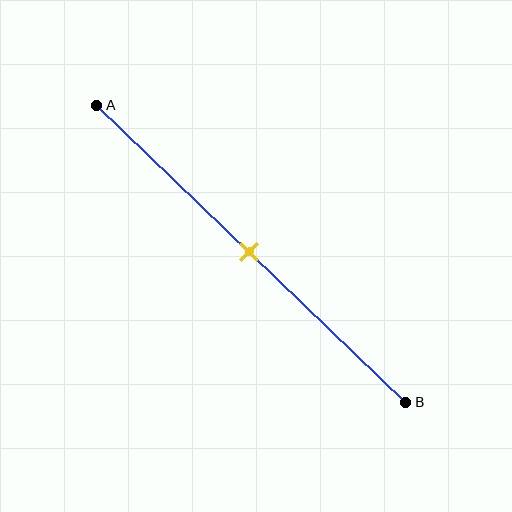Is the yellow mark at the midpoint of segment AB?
Yes, the mark is approximately at the midpoint.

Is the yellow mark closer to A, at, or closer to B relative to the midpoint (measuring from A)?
The yellow mark is approximately at the midpoint of segment AB.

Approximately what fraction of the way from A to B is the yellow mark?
The yellow mark is approximately 50% of the way from A to B.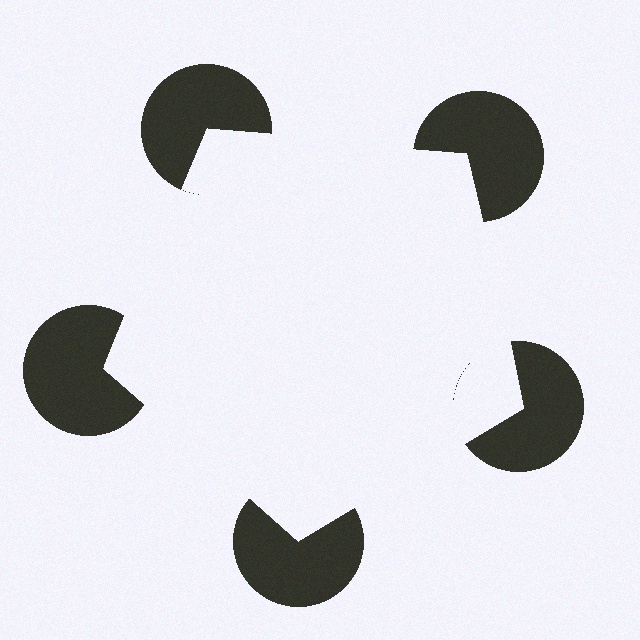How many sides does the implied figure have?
5 sides.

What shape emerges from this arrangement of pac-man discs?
An illusory pentagon — its edges are inferred from the aligned wedge cuts in the pac-man discs, not physically drawn.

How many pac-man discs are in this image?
There are 5 — one at each vertex of the illusory pentagon.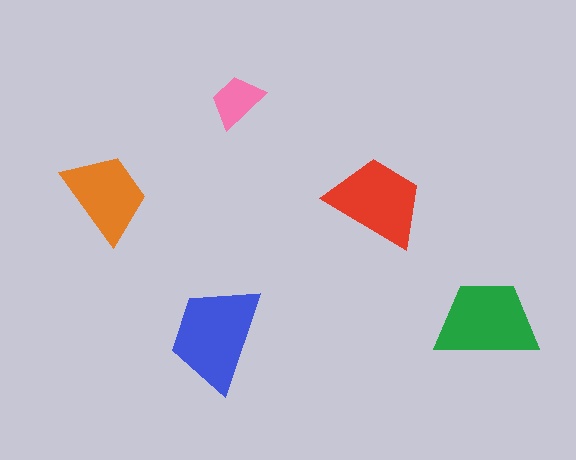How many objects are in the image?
There are 5 objects in the image.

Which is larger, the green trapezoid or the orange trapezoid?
The green one.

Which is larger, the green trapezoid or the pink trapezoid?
The green one.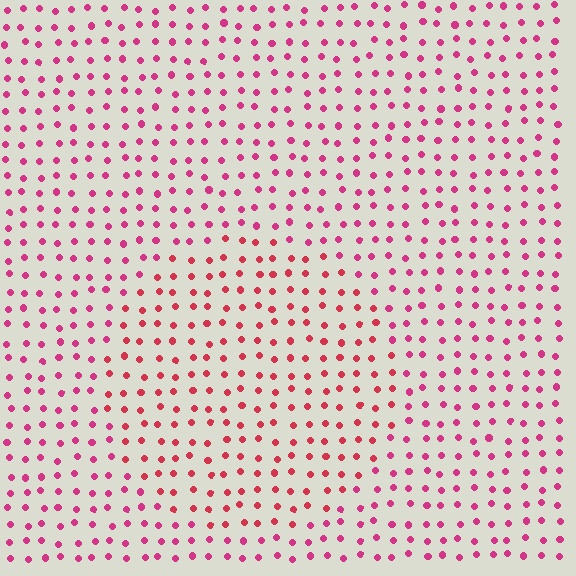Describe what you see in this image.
The image is filled with small magenta elements in a uniform arrangement. A circle-shaped region is visible where the elements are tinted to a slightly different hue, forming a subtle color boundary.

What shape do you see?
I see a circle.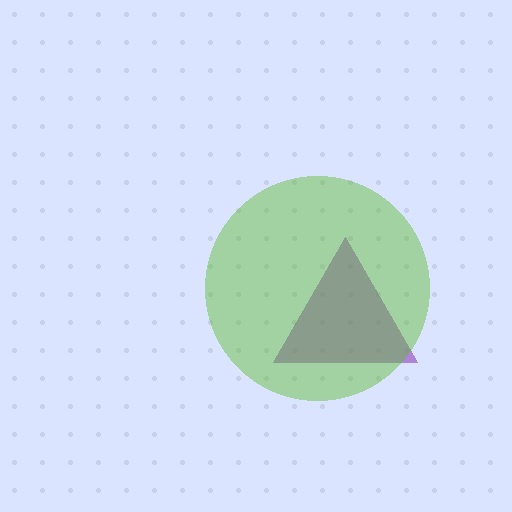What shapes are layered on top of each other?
The layered shapes are: a purple triangle, a lime circle.